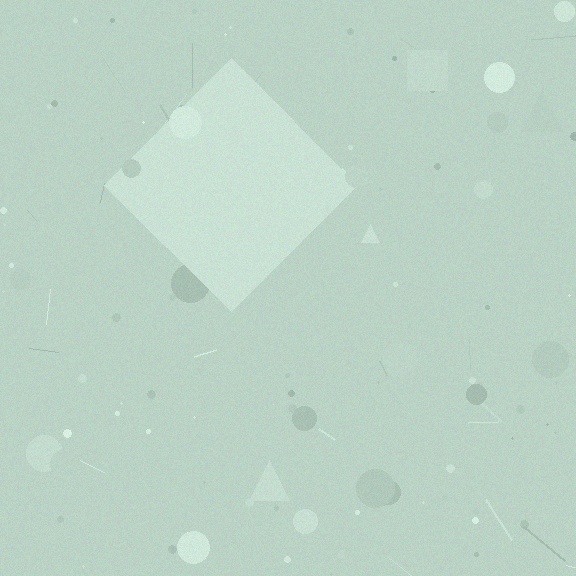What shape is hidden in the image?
A diamond is hidden in the image.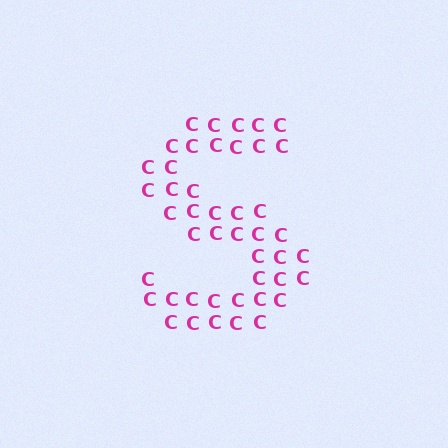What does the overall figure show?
The overall figure shows the letter S.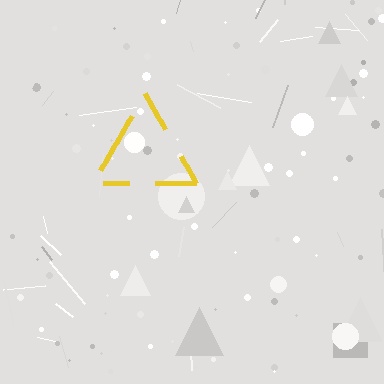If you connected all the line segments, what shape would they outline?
They would outline a triangle.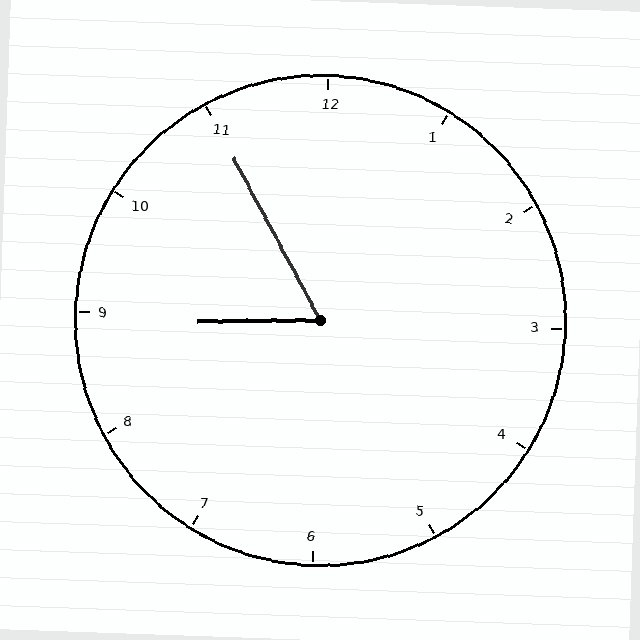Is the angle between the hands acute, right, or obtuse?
It is acute.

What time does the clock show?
8:55.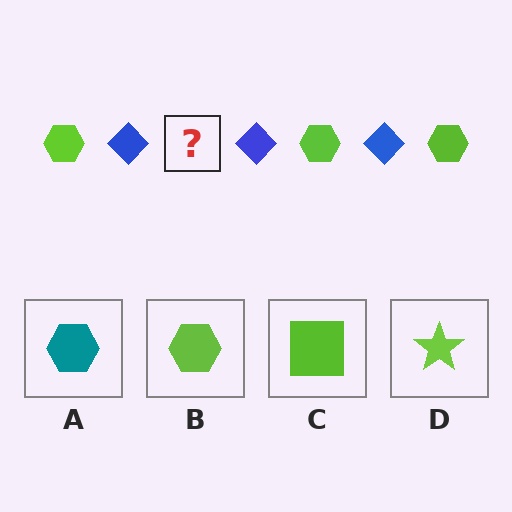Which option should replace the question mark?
Option B.